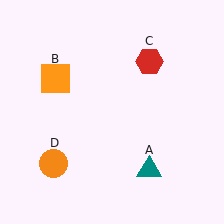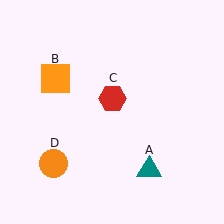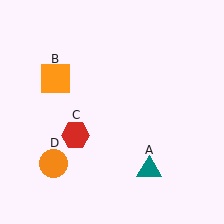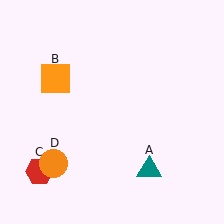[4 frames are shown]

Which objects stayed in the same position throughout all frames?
Teal triangle (object A) and orange square (object B) and orange circle (object D) remained stationary.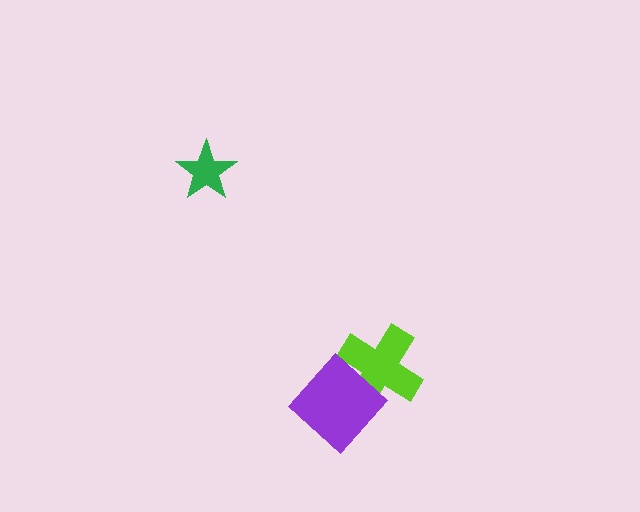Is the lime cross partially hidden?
Yes, it is partially covered by another shape.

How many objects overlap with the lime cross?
1 object overlaps with the lime cross.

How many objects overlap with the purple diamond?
1 object overlaps with the purple diamond.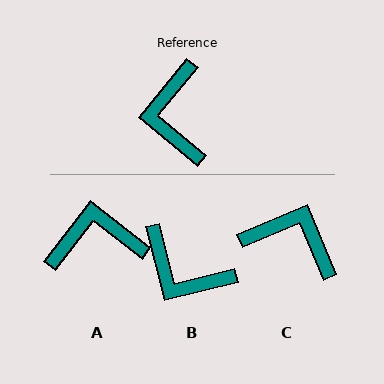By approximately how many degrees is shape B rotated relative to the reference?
Approximately 54 degrees counter-clockwise.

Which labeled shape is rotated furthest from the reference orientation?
C, about 118 degrees away.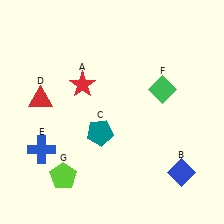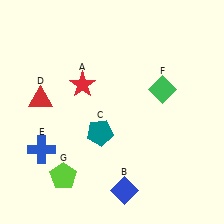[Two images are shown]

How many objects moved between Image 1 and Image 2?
1 object moved between the two images.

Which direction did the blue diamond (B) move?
The blue diamond (B) moved left.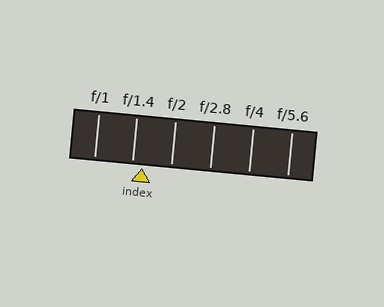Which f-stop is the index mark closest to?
The index mark is closest to f/1.4.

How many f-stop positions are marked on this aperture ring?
There are 6 f-stop positions marked.